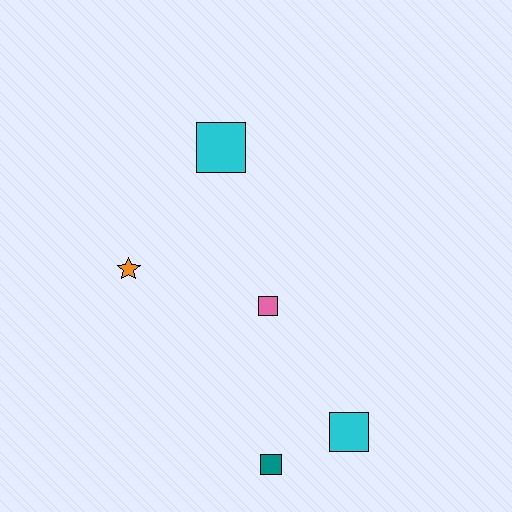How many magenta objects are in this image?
There are no magenta objects.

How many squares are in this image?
There are 4 squares.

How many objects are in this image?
There are 5 objects.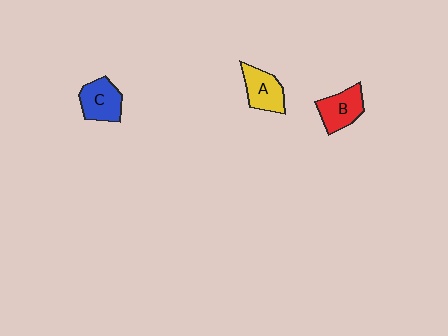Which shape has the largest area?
Shape C (blue).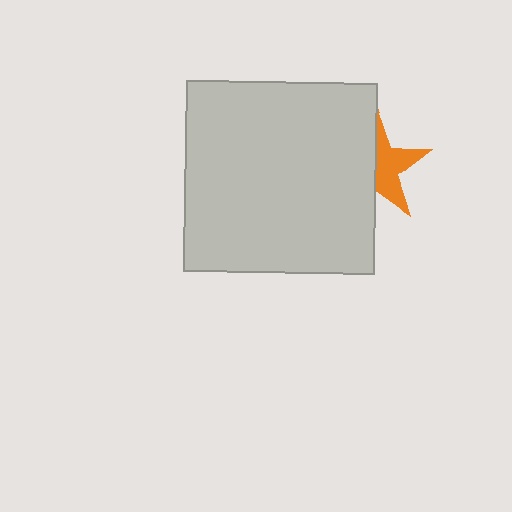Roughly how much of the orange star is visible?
About half of it is visible (roughly 48%).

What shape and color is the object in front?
The object in front is a light gray square.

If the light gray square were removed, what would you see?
You would see the complete orange star.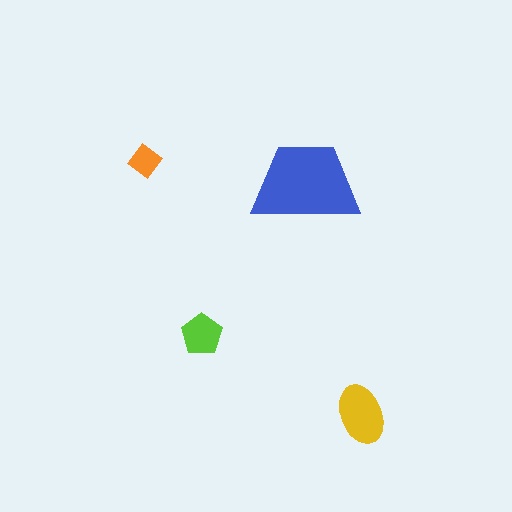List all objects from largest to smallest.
The blue trapezoid, the yellow ellipse, the lime pentagon, the orange diamond.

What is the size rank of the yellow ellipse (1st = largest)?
2nd.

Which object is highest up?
The orange diamond is topmost.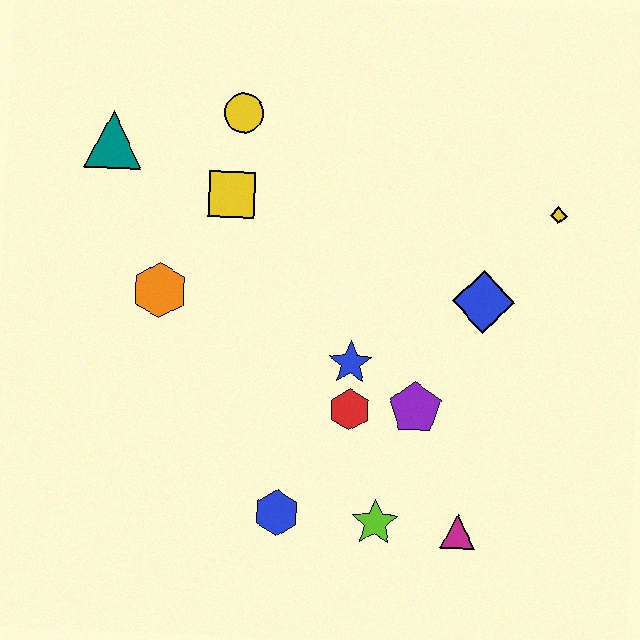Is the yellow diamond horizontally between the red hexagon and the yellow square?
No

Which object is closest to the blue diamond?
The yellow diamond is closest to the blue diamond.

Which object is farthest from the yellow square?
The magenta triangle is farthest from the yellow square.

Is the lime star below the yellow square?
Yes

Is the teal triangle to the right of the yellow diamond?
No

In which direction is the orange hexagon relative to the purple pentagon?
The orange hexagon is to the left of the purple pentagon.